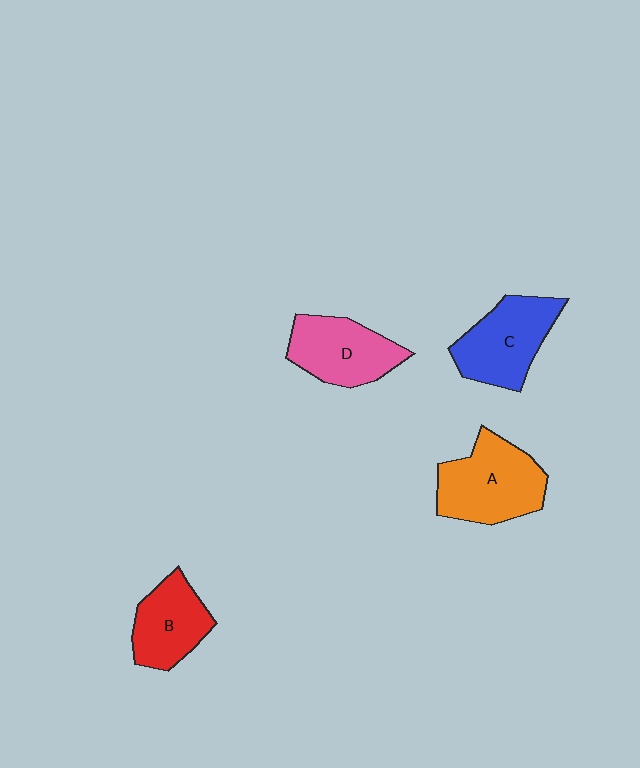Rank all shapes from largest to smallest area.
From largest to smallest: A (orange), C (blue), D (pink), B (red).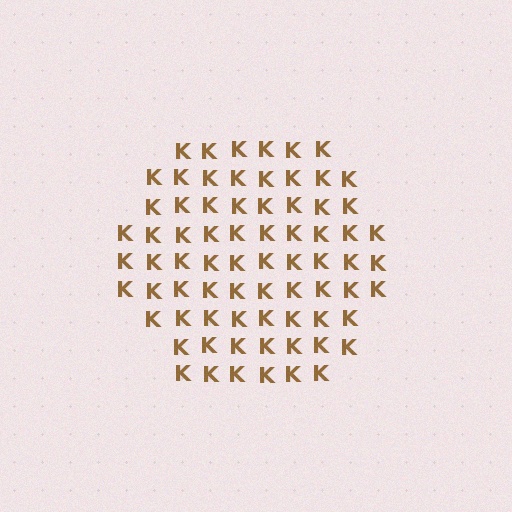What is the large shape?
The large shape is a hexagon.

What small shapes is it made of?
It is made of small letter K's.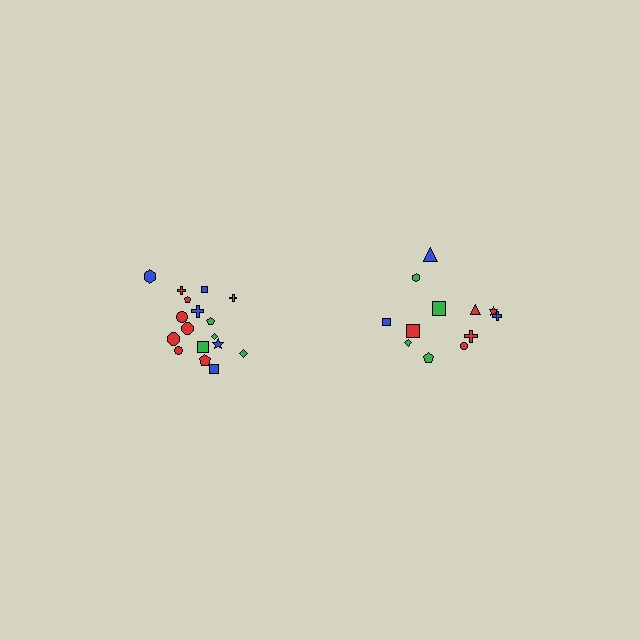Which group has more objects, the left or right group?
The left group.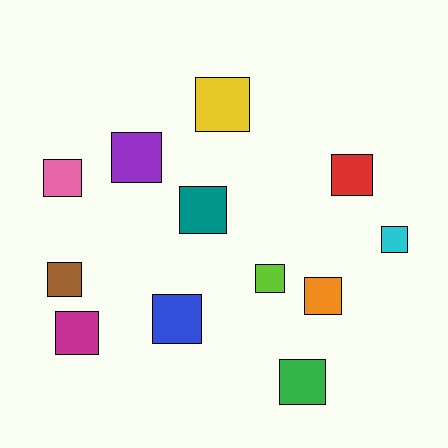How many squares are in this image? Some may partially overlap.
There are 12 squares.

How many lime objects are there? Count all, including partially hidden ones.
There is 1 lime object.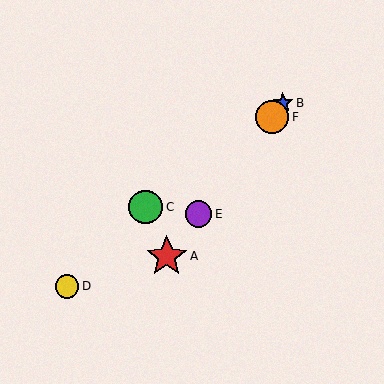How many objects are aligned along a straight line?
4 objects (A, B, E, F) are aligned along a straight line.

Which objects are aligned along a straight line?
Objects A, B, E, F are aligned along a straight line.